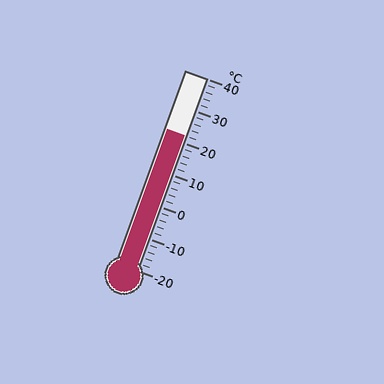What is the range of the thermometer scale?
The thermometer scale ranges from -20°C to 40°C.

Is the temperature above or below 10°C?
The temperature is above 10°C.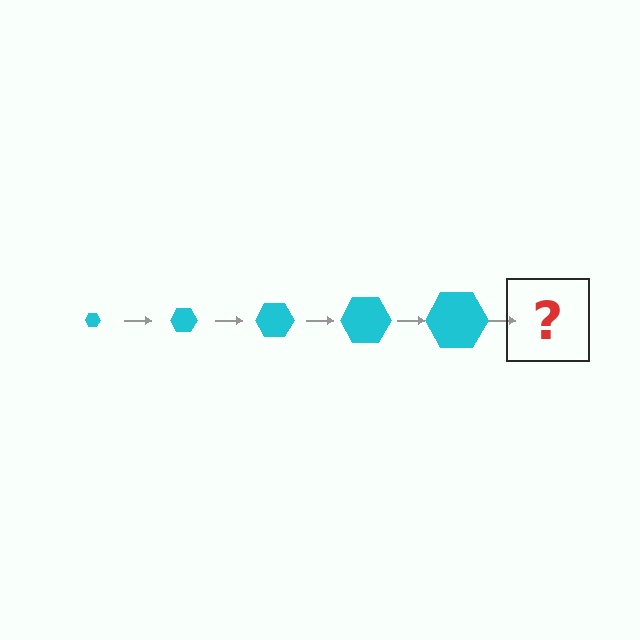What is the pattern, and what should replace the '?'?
The pattern is that the hexagon gets progressively larger each step. The '?' should be a cyan hexagon, larger than the previous one.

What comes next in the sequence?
The next element should be a cyan hexagon, larger than the previous one.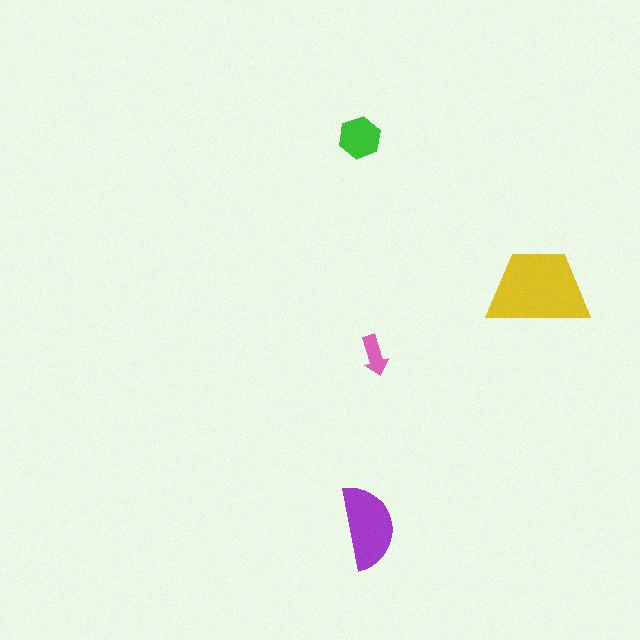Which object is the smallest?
The pink arrow.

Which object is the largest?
The yellow trapezoid.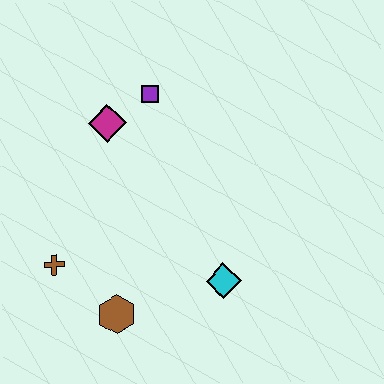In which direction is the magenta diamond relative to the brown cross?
The magenta diamond is above the brown cross.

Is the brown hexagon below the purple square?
Yes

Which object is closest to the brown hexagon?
The brown cross is closest to the brown hexagon.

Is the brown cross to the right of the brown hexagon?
No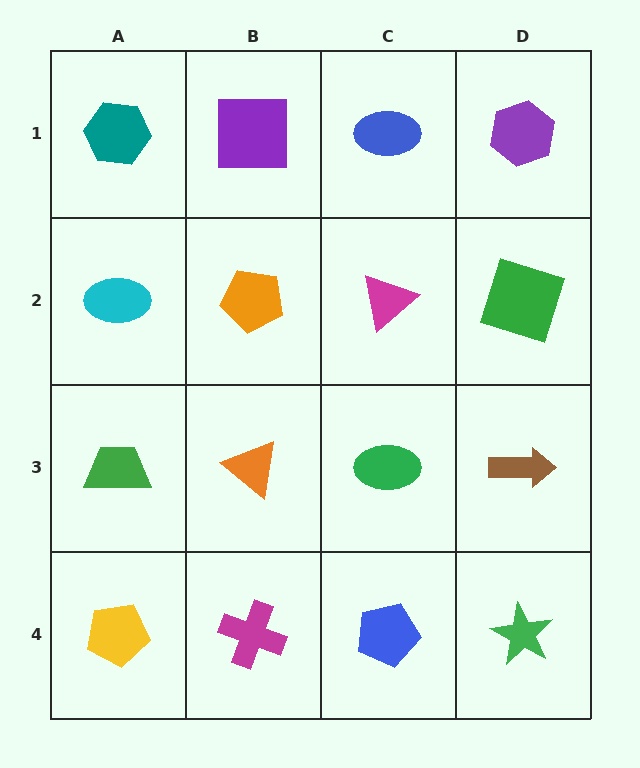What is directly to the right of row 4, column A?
A magenta cross.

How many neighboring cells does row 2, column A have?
3.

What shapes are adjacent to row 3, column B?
An orange pentagon (row 2, column B), a magenta cross (row 4, column B), a green trapezoid (row 3, column A), a green ellipse (row 3, column C).